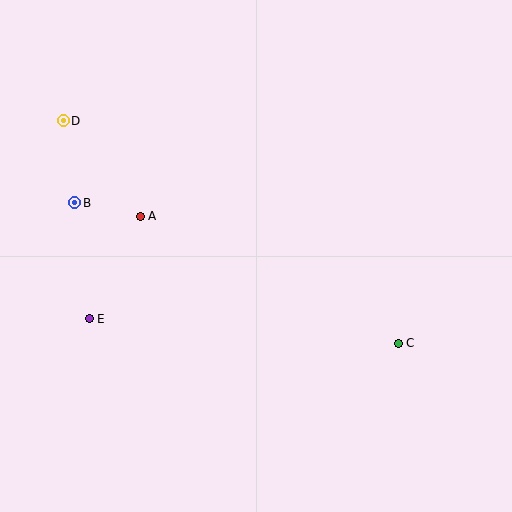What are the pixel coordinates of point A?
Point A is at (140, 216).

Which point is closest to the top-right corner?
Point C is closest to the top-right corner.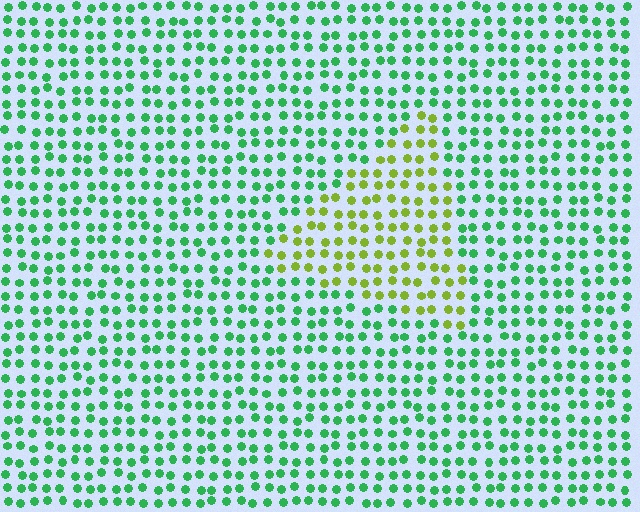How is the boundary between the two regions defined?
The boundary is defined purely by a slight shift in hue (about 54 degrees). Spacing, size, and orientation are identical on both sides.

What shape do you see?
I see a triangle.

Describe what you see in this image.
The image is filled with small green elements in a uniform arrangement. A triangle-shaped region is visible where the elements are tinted to a slightly different hue, forming a subtle color boundary.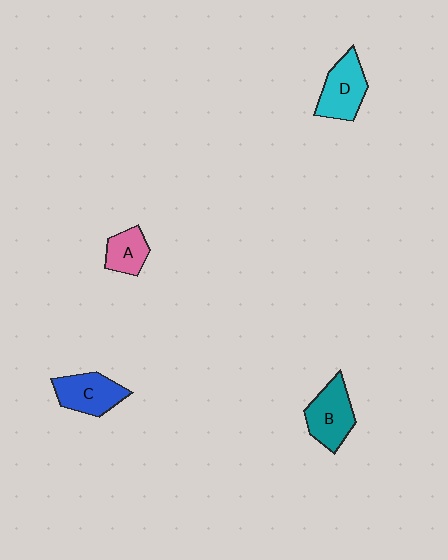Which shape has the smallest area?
Shape A (pink).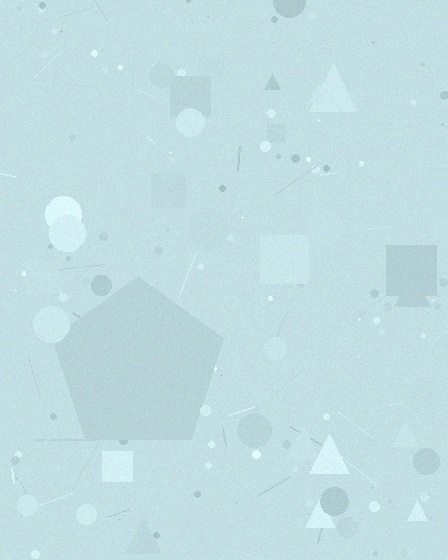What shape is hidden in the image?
A pentagon is hidden in the image.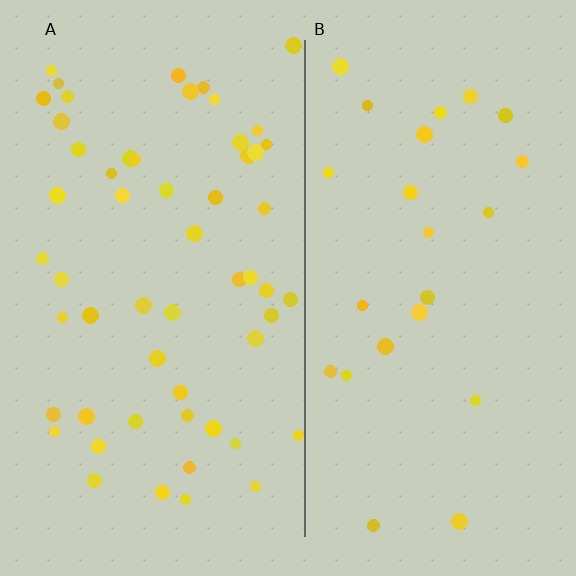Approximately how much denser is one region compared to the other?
Approximately 2.3× — region A over region B.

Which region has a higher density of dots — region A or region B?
A (the left).